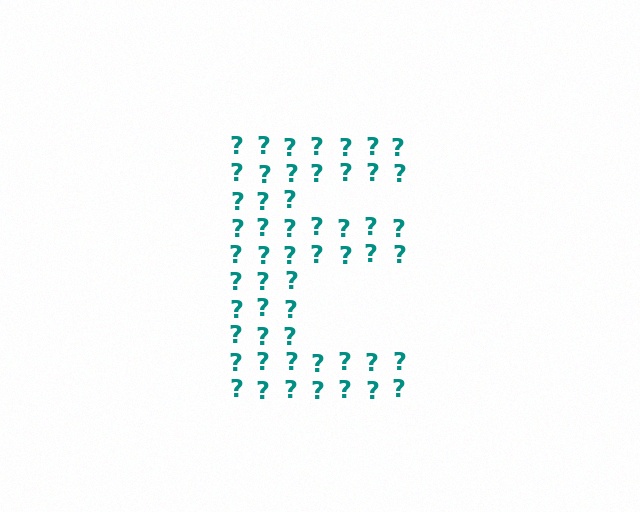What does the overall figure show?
The overall figure shows the letter E.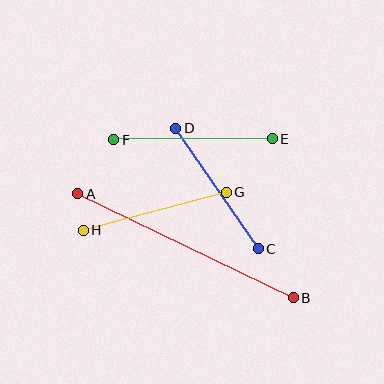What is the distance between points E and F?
The distance is approximately 159 pixels.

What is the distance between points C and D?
The distance is approximately 146 pixels.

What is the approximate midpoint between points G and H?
The midpoint is at approximately (155, 211) pixels.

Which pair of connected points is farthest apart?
Points A and B are farthest apart.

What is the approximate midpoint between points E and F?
The midpoint is at approximately (193, 139) pixels.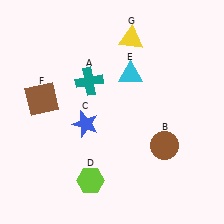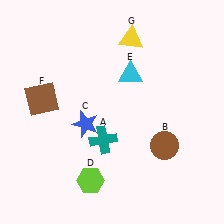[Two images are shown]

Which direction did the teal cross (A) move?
The teal cross (A) moved down.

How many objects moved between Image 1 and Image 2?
1 object moved between the two images.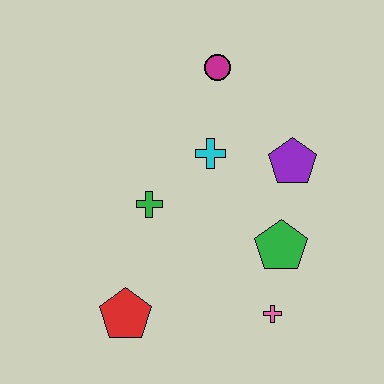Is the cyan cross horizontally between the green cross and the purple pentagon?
Yes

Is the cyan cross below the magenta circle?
Yes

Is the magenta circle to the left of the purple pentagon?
Yes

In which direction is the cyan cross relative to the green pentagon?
The cyan cross is above the green pentagon.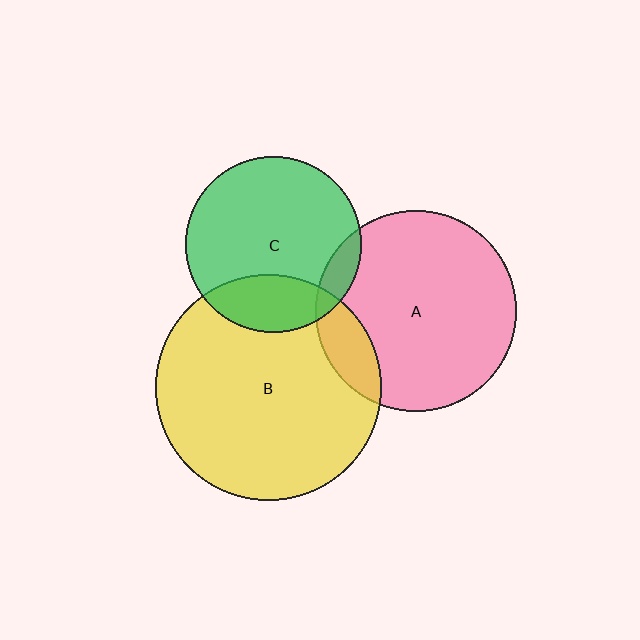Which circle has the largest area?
Circle B (yellow).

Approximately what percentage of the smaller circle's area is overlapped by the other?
Approximately 15%.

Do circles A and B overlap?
Yes.